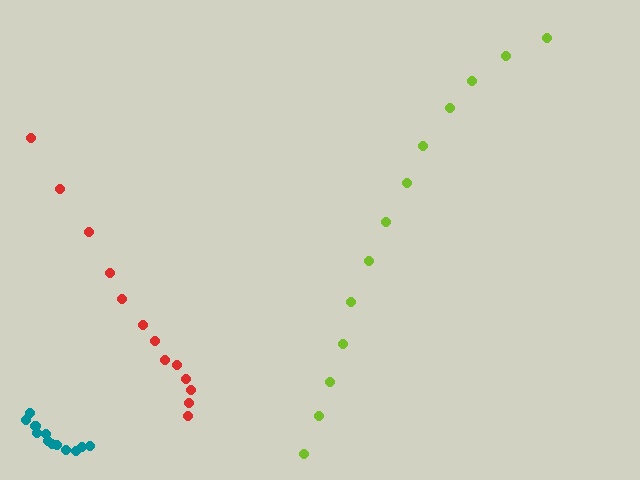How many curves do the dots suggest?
There are 3 distinct paths.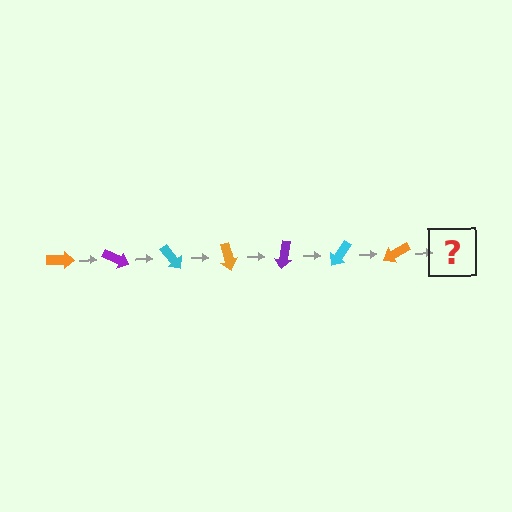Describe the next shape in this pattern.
It should be a purple arrow, rotated 175 degrees from the start.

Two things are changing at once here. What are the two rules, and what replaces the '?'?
The two rules are that it rotates 25 degrees each step and the color cycles through orange, purple, and cyan. The '?' should be a purple arrow, rotated 175 degrees from the start.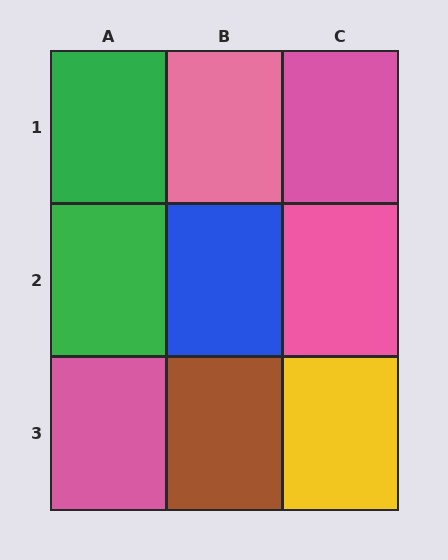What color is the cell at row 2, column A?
Green.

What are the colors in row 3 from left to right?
Pink, brown, yellow.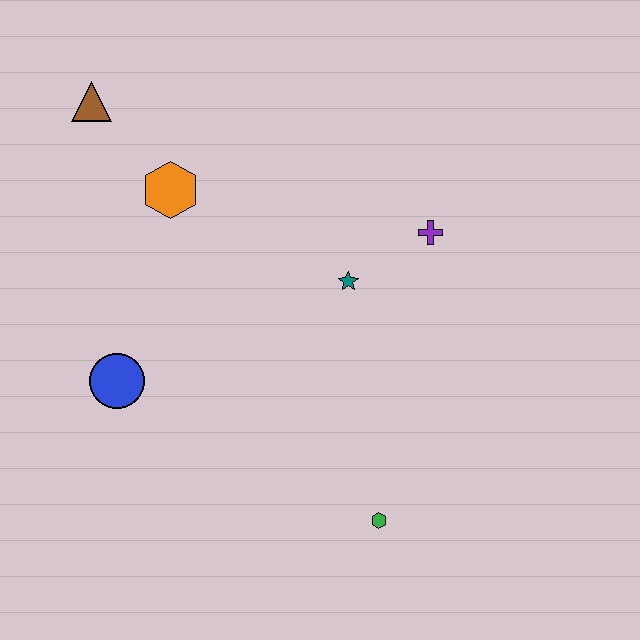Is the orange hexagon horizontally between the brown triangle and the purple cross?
Yes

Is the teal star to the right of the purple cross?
No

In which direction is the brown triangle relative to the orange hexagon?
The brown triangle is above the orange hexagon.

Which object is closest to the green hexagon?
The teal star is closest to the green hexagon.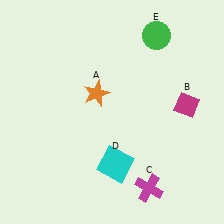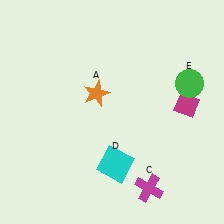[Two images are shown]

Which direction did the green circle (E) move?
The green circle (E) moved down.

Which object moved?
The green circle (E) moved down.